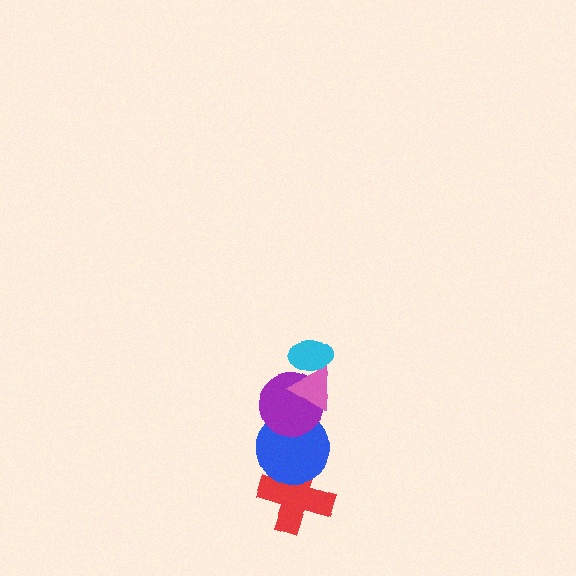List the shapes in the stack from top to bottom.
From top to bottom: the cyan ellipse, the pink triangle, the purple circle, the blue circle, the red cross.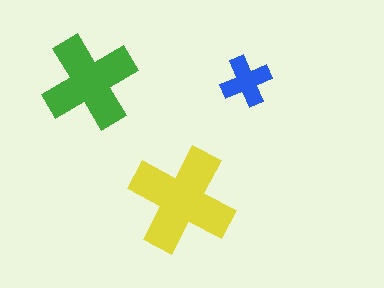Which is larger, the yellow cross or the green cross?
The yellow one.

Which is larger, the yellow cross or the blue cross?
The yellow one.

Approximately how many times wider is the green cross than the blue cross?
About 2 times wider.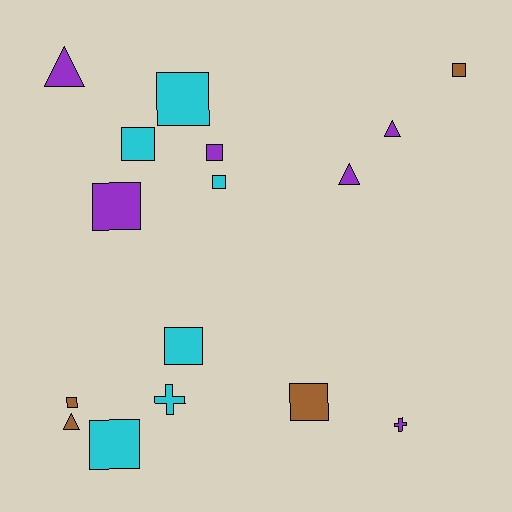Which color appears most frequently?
Purple, with 6 objects.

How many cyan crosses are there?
There is 1 cyan cross.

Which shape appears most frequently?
Square, with 10 objects.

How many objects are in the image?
There are 16 objects.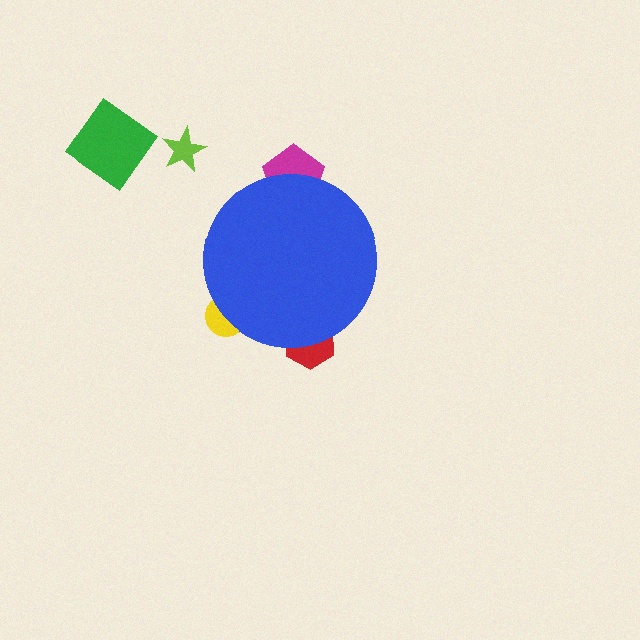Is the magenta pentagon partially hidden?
Yes, the magenta pentagon is partially hidden behind the blue circle.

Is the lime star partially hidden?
No, the lime star is fully visible.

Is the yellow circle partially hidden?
Yes, the yellow circle is partially hidden behind the blue circle.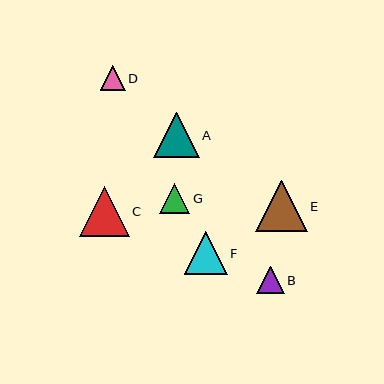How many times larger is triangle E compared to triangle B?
Triangle E is approximately 1.9 times the size of triangle B.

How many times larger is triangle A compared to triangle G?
Triangle A is approximately 1.5 times the size of triangle G.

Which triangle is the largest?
Triangle E is the largest with a size of approximately 52 pixels.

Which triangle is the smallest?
Triangle D is the smallest with a size of approximately 25 pixels.